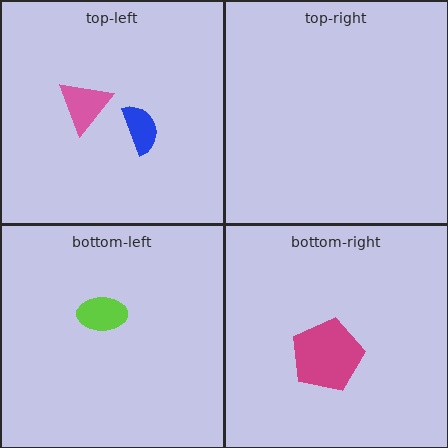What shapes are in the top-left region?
The blue semicircle, the pink triangle.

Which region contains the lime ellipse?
The bottom-left region.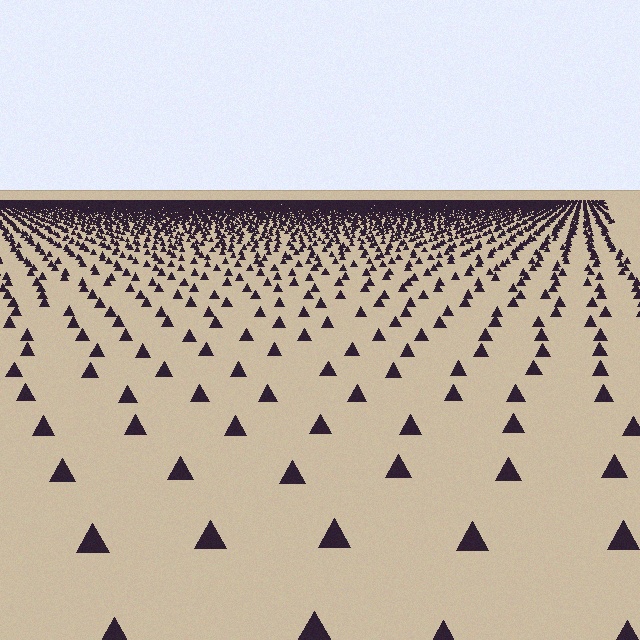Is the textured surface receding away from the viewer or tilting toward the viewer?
The surface is receding away from the viewer. Texture elements get smaller and denser toward the top.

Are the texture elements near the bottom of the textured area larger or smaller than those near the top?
Larger. Near the bottom, elements are closer to the viewer and appear at a bigger on-screen size.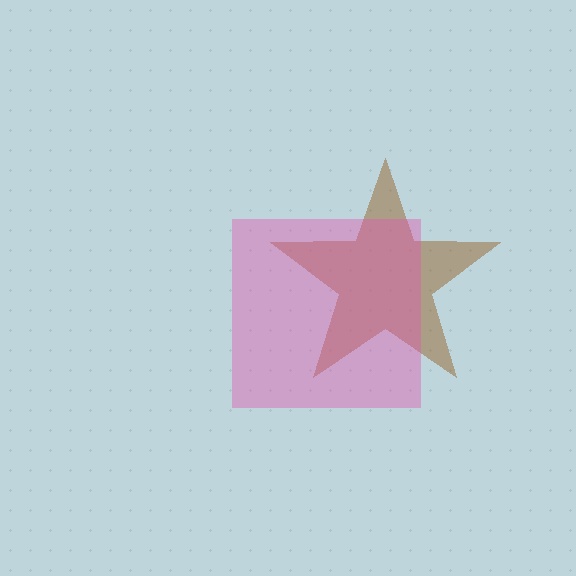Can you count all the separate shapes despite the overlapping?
Yes, there are 2 separate shapes.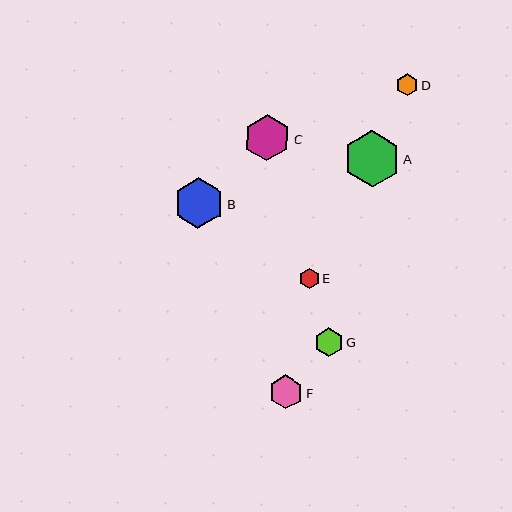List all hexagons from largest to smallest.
From largest to smallest: A, B, C, F, G, D, E.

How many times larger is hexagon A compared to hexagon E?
Hexagon A is approximately 2.8 times the size of hexagon E.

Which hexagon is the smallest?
Hexagon E is the smallest with a size of approximately 20 pixels.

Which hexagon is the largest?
Hexagon A is the largest with a size of approximately 57 pixels.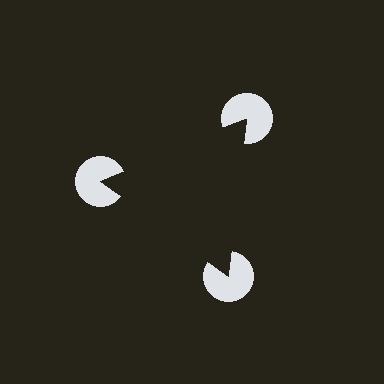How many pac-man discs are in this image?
There are 3 — one at each vertex of the illusory triangle.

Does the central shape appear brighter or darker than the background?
It typically appears slightly darker than the background, even though no actual brightness change is drawn.